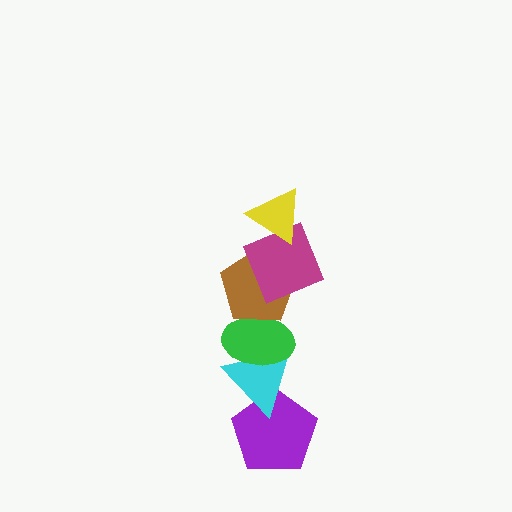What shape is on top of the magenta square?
The yellow triangle is on top of the magenta square.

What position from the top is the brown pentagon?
The brown pentagon is 3rd from the top.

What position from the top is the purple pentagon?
The purple pentagon is 6th from the top.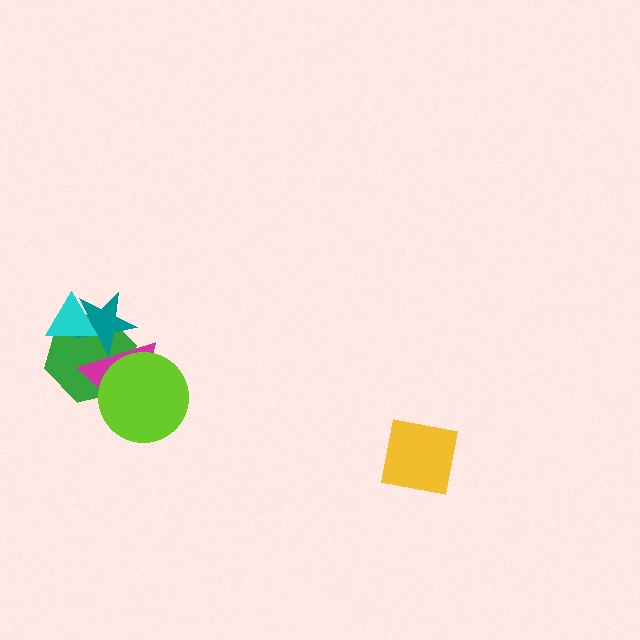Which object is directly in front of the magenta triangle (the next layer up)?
The teal star is directly in front of the magenta triangle.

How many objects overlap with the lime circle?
2 objects overlap with the lime circle.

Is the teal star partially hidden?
Yes, it is partially covered by another shape.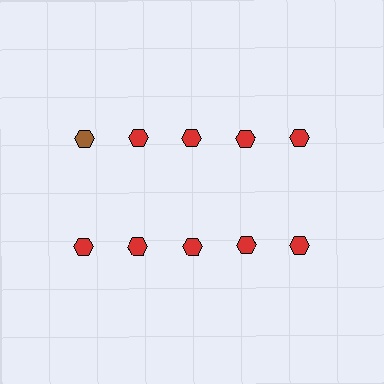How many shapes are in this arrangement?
There are 10 shapes arranged in a grid pattern.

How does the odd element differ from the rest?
It has a different color: brown instead of red.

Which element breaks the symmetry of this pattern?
The brown hexagon in the top row, leftmost column breaks the symmetry. All other shapes are red hexagons.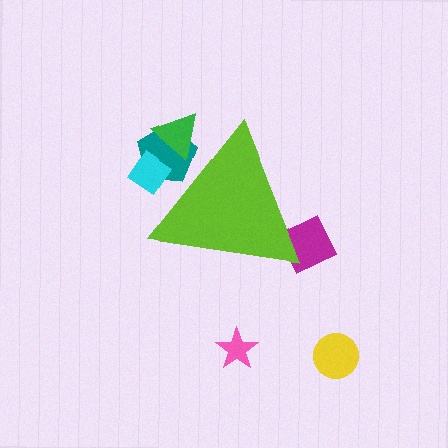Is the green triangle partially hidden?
Yes, the green triangle is partially hidden behind the lime triangle.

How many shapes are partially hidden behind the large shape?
4 shapes are partially hidden.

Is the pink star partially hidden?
No, the pink star is fully visible.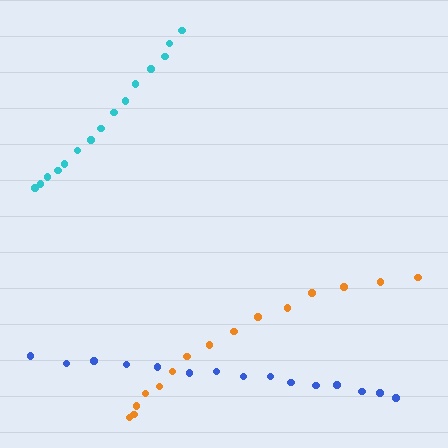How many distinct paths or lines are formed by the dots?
There are 3 distinct paths.